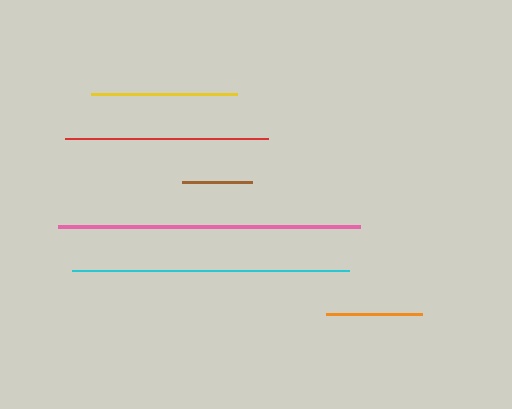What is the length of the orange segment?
The orange segment is approximately 96 pixels long.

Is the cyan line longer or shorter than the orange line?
The cyan line is longer than the orange line.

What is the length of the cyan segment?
The cyan segment is approximately 276 pixels long.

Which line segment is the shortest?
The brown line is the shortest at approximately 70 pixels.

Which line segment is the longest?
The pink line is the longest at approximately 303 pixels.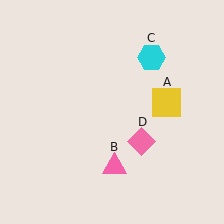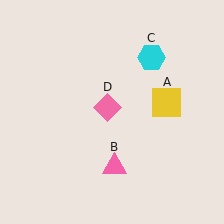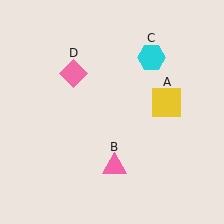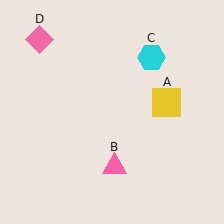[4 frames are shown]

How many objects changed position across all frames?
1 object changed position: pink diamond (object D).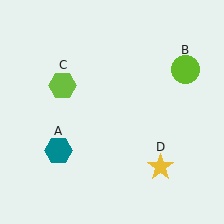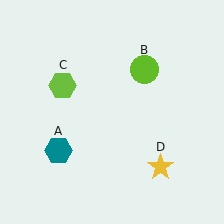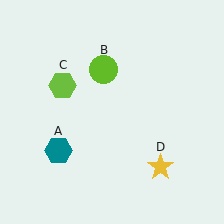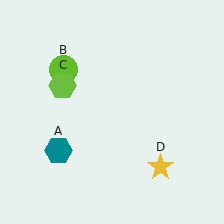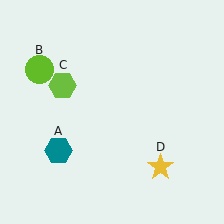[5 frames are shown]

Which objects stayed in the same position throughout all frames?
Teal hexagon (object A) and lime hexagon (object C) and yellow star (object D) remained stationary.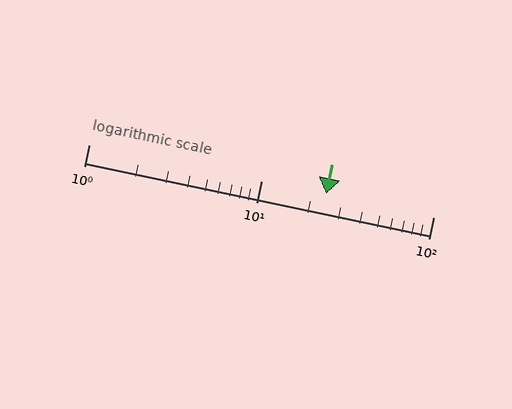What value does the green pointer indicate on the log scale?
The pointer indicates approximately 24.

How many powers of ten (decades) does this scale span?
The scale spans 2 decades, from 1 to 100.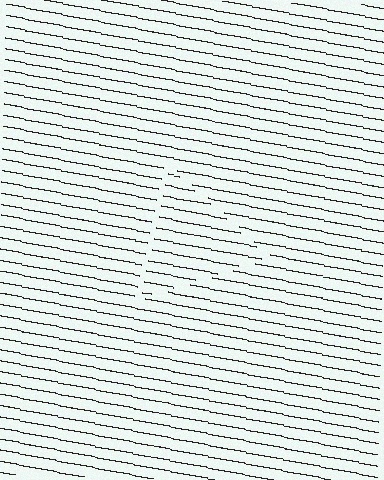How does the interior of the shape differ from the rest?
The interior of the shape contains the same grating, shifted by half a period — the contour is defined by the phase discontinuity where line-ends from the inner and outer gratings abut.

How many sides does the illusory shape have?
3 sides — the line-ends trace a triangle.